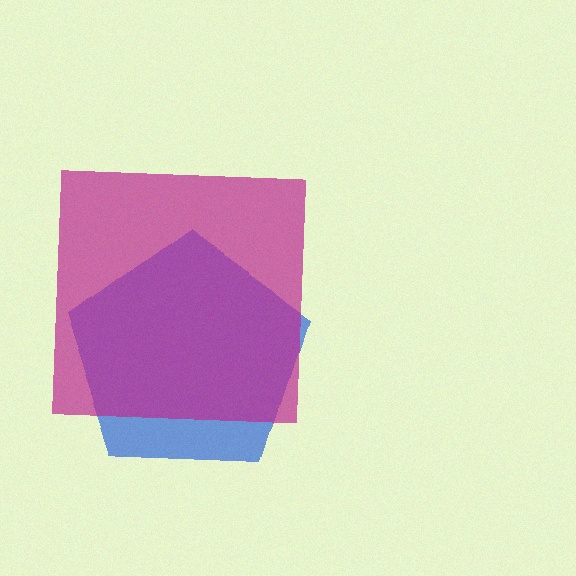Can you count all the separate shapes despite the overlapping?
Yes, there are 2 separate shapes.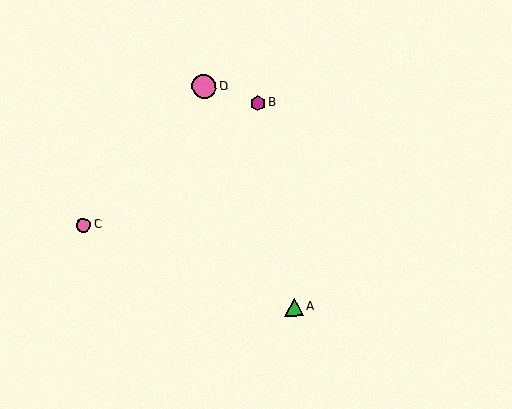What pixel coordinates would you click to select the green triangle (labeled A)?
Click at (294, 307) to select the green triangle A.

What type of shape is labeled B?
Shape B is a magenta hexagon.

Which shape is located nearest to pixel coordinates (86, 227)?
The pink circle (labeled C) at (83, 225) is nearest to that location.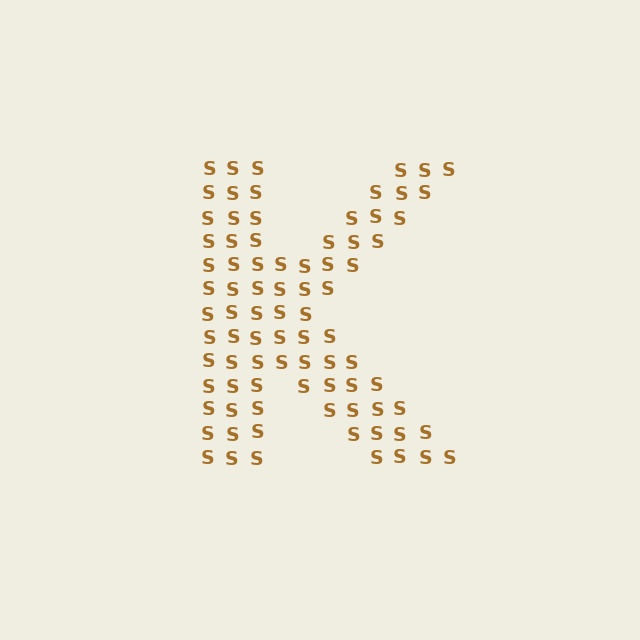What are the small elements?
The small elements are letter S's.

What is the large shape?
The large shape is the letter K.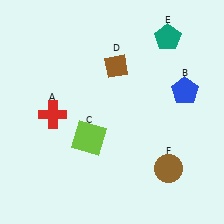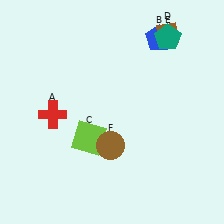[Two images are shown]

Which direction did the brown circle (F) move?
The brown circle (F) moved left.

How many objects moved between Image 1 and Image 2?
3 objects moved between the two images.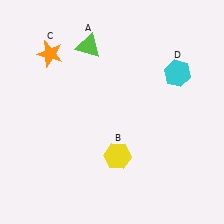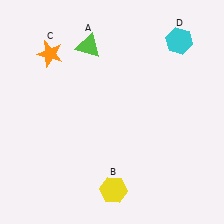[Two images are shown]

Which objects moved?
The objects that moved are: the yellow hexagon (B), the cyan hexagon (D).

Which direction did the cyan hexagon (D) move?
The cyan hexagon (D) moved up.